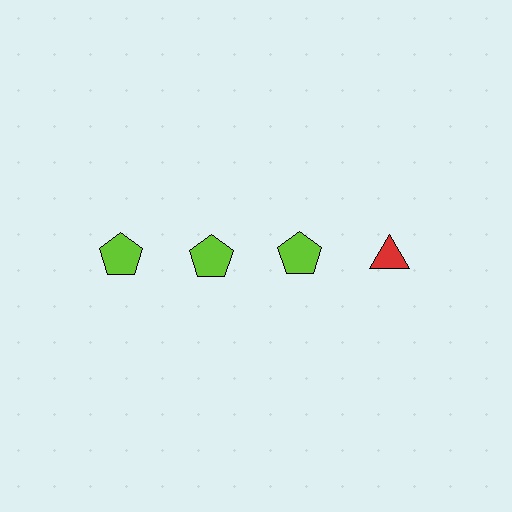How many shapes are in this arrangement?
There are 4 shapes arranged in a grid pattern.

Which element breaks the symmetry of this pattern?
The red triangle in the top row, second from right column breaks the symmetry. All other shapes are lime pentagons.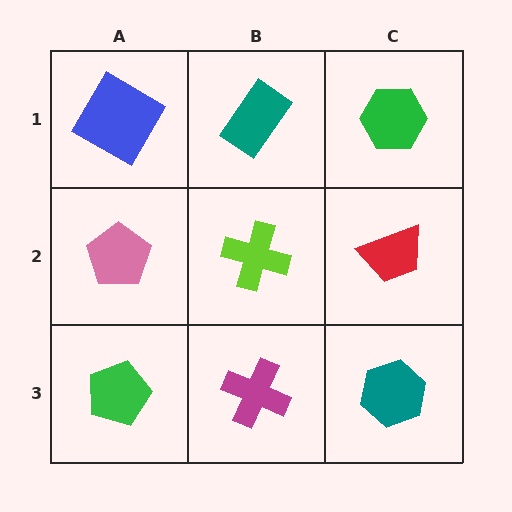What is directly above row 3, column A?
A pink pentagon.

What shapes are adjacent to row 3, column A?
A pink pentagon (row 2, column A), a magenta cross (row 3, column B).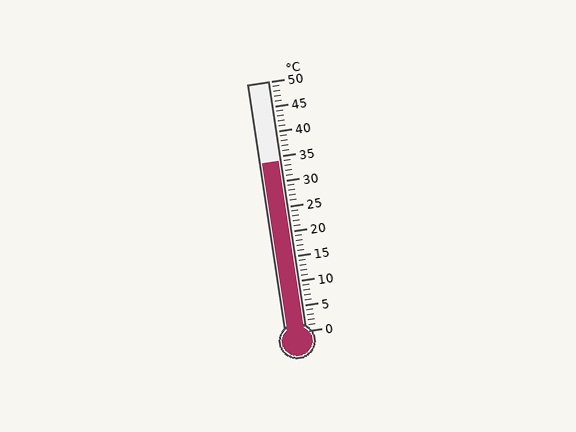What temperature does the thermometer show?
The thermometer shows approximately 34°C.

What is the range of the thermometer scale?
The thermometer scale ranges from 0°C to 50°C.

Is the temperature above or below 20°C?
The temperature is above 20°C.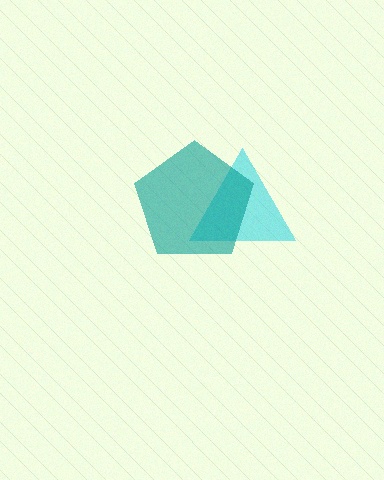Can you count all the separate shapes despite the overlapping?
Yes, there are 2 separate shapes.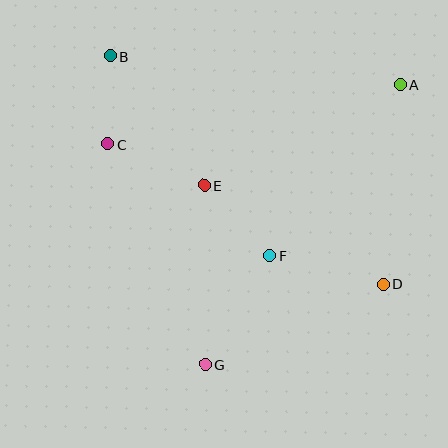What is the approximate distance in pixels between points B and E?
The distance between B and E is approximately 160 pixels.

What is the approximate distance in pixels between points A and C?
The distance between A and C is approximately 299 pixels.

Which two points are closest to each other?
Points B and C are closest to each other.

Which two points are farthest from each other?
Points B and D are farthest from each other.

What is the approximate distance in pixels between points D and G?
The distance between D and G is approximately 195 pixels.